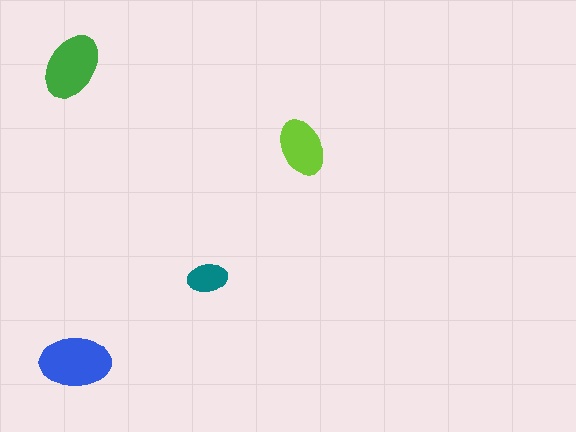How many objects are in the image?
There are 4 objects in the image.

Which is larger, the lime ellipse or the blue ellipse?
The blue one.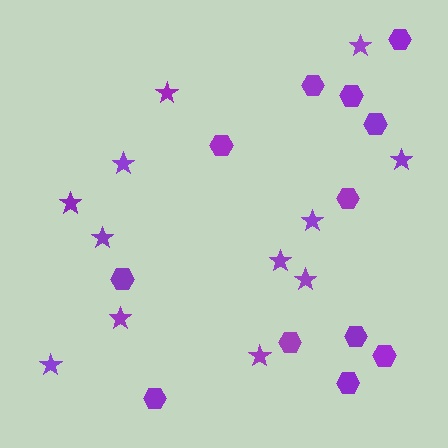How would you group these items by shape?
There are 2 groups: one group of stars (12) and one group of hexagons (12).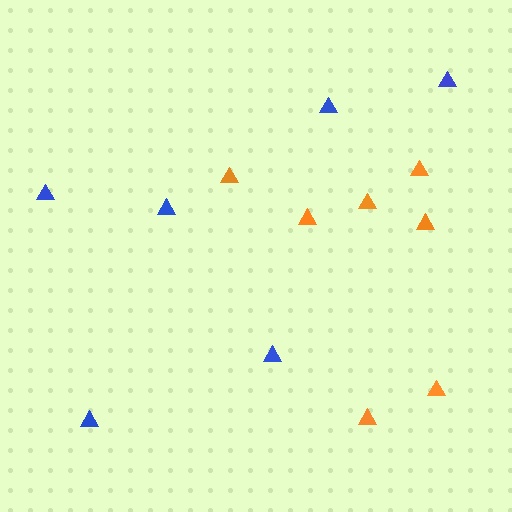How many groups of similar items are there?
There are 2 groups: one group of orange triangles (7) and one group of blue triangles (6).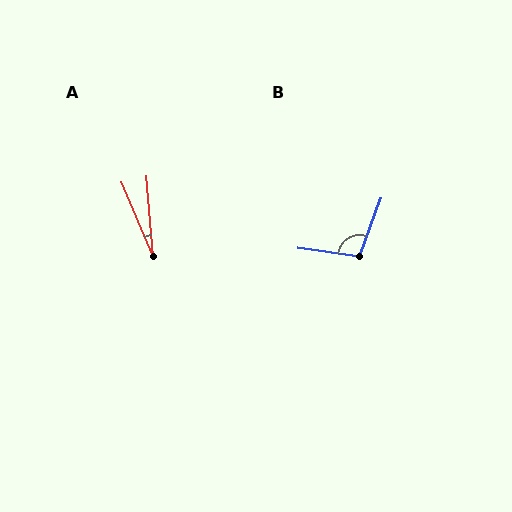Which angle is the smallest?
A, at approximately 18 degrees.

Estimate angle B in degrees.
Approximately 102 degrees.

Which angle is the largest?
B, at approximately 102 degrees.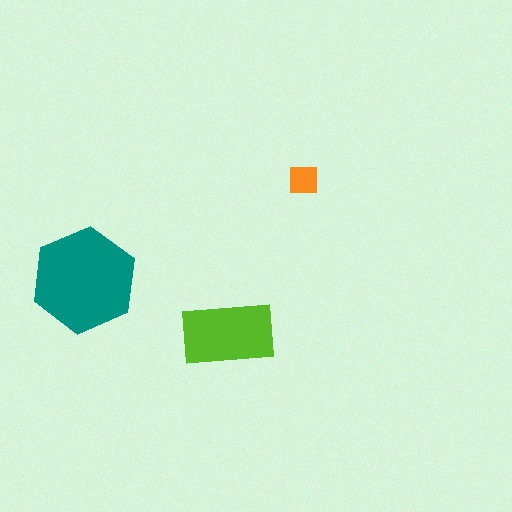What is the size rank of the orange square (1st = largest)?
3rd.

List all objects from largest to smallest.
The teal hexagon, the lime rectangle, the orange square.